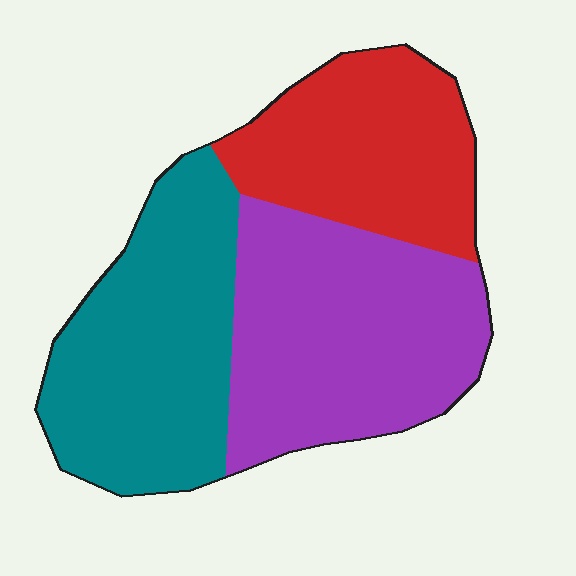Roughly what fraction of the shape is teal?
Teal takes up about one third (1/3) of the shape.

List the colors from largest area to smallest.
From largest to smallest: purple, teal, red.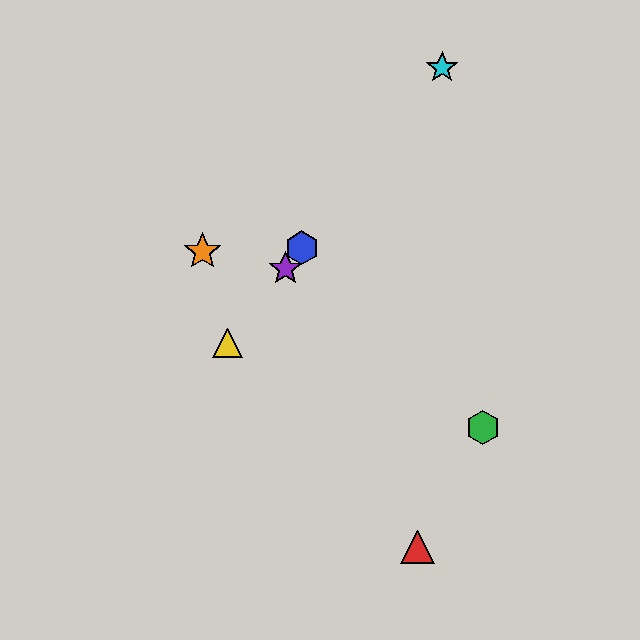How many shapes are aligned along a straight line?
4 shapes (the blue hexagon, the yellow triangle, the purple star, the cyan star) are aligned along a straight line.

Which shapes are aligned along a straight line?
The blue hexagon, the yellow triangle, the purple star, the cyan star are aligned along a straight line.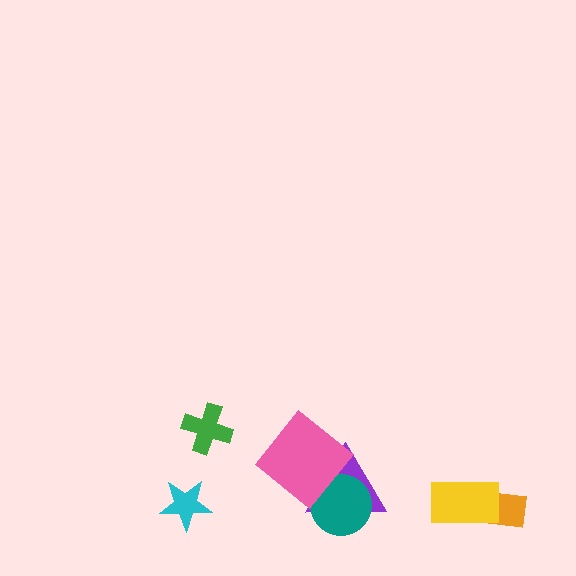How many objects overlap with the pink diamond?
2 objects overlap with the pink diamond.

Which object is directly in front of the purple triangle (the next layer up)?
The teal circle is directly in front of the purple triangle.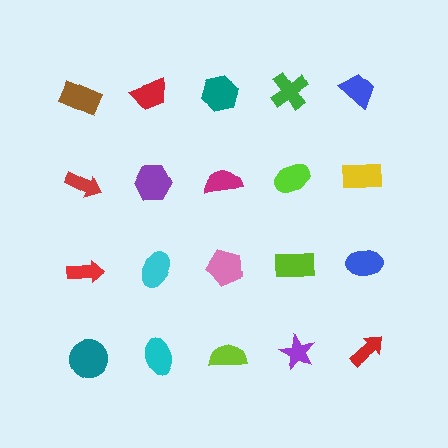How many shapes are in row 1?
5 shapes.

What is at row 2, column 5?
A yellow rectangle.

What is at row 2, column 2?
A purple hexagon.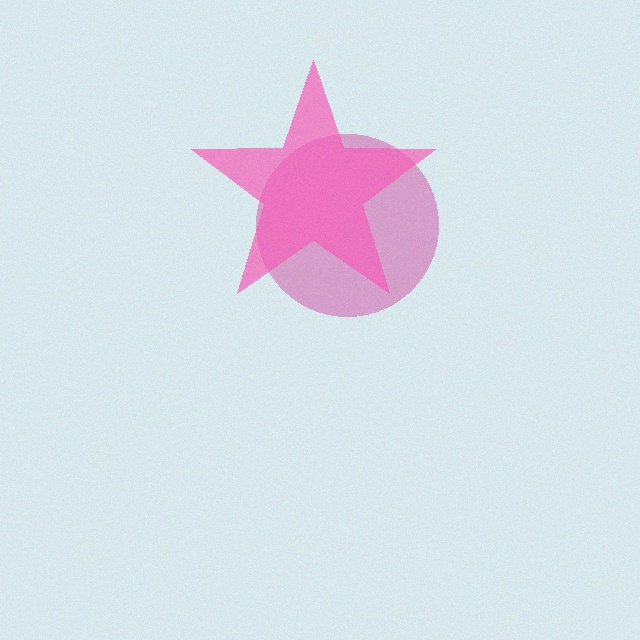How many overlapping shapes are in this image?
There are 2 overlapping shapes in the image.